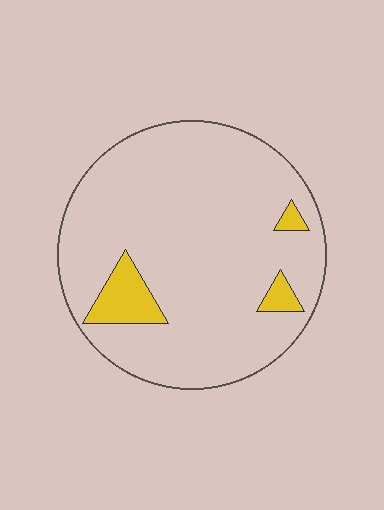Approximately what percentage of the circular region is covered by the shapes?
Approximately 10%.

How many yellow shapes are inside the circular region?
3.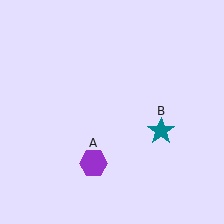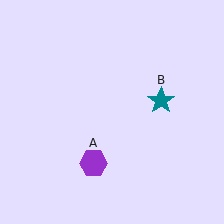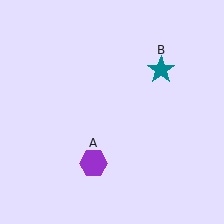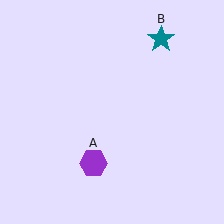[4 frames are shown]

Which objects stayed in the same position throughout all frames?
Purple hexagon (object A) remained stationary.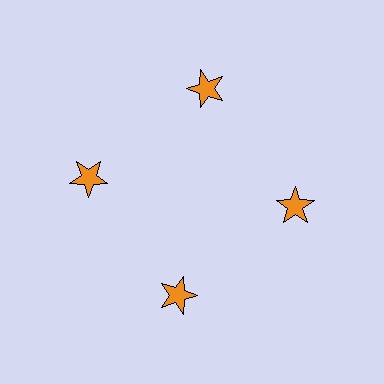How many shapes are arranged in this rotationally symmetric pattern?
There are 4 shapes, arranged in 4 groups of 1.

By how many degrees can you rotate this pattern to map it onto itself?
The pattern maps onto itself every 90 degrees of rotation.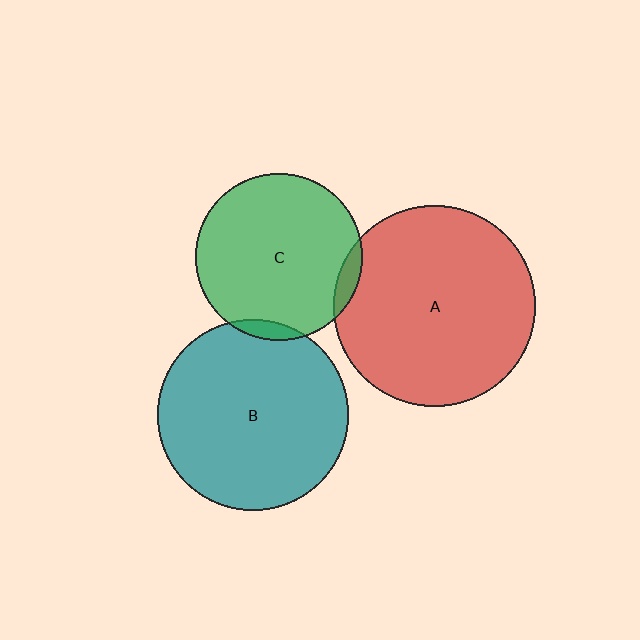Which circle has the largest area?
Circle A (red).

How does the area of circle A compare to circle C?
Approximately 1.5 times.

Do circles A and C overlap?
Yes.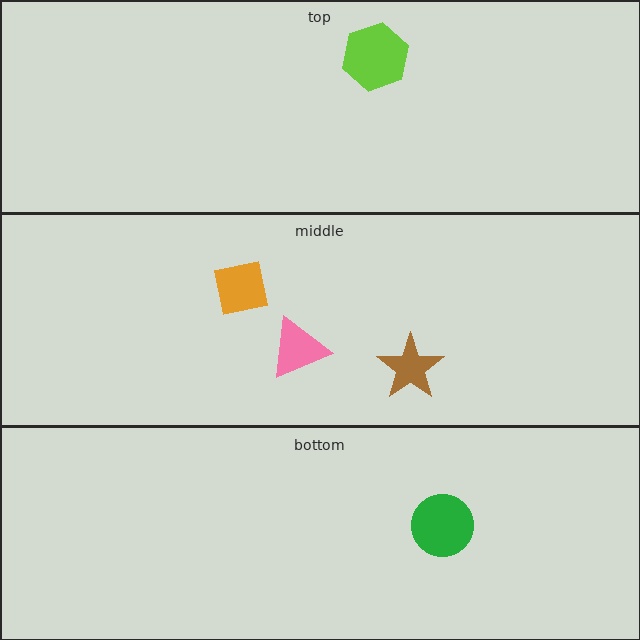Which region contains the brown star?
The middle region.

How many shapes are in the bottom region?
1.